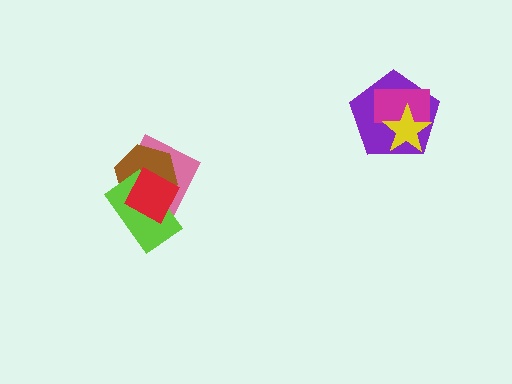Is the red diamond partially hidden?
No, no other shape covers it.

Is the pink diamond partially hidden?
Yes, it is partially covered by another shape.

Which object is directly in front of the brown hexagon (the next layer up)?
The lime rectangle is directly in front of the brown hexagon.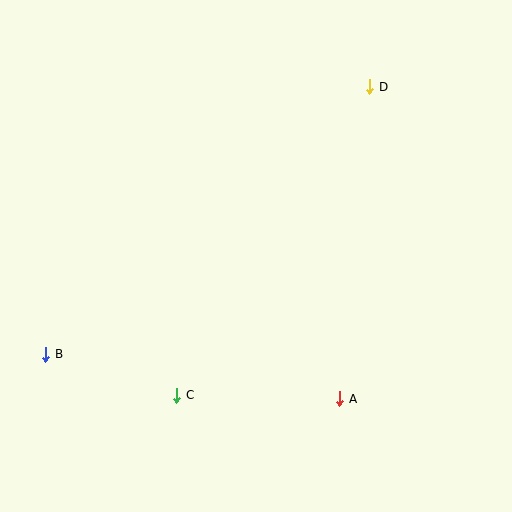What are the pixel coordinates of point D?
Point D is at (370, 87).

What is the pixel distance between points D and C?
The distance between D and C is 364 pixels.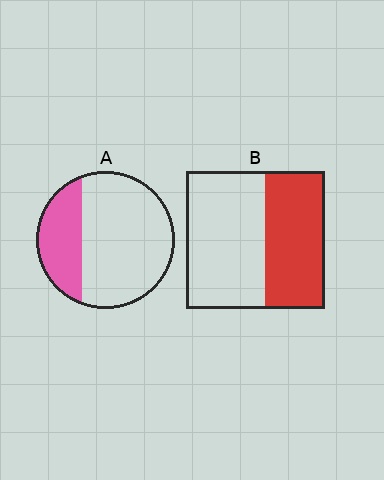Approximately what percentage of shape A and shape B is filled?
A is approximately 30% and B is approximately 45%.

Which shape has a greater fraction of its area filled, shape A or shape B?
Shape B.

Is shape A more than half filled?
No.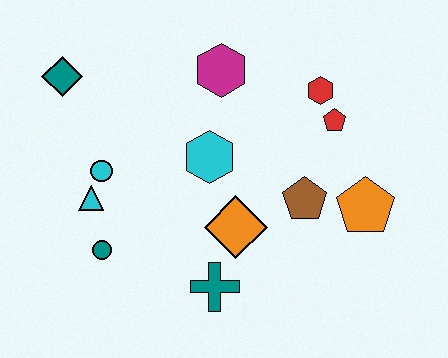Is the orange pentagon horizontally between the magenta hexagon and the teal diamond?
No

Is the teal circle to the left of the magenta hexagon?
Yes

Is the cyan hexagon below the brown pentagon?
No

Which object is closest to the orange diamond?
The teal cross is closest to the orange diamond.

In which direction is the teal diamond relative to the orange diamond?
The teal diamond is to the left of the orange diamond.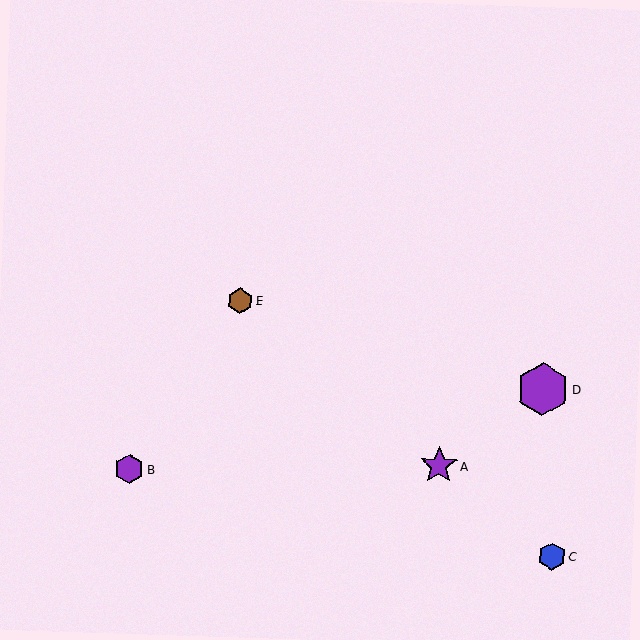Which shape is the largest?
The purple hexagon (labeled D) is the largest.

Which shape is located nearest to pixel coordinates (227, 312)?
The brown hexagon (labeled E) at (240, 301) is nearest to that location.